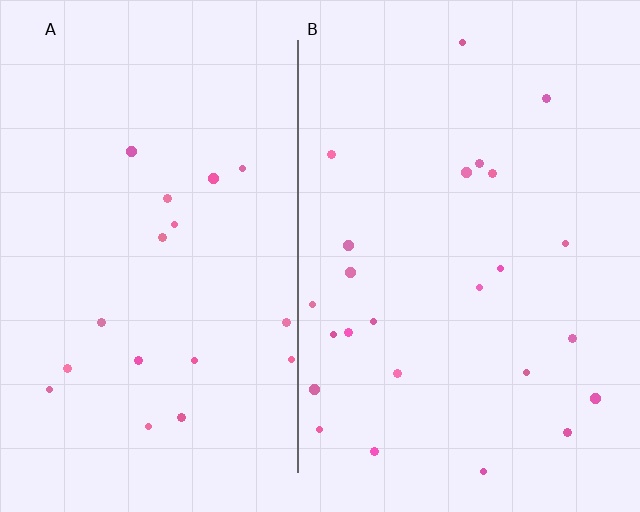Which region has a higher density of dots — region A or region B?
B (the right).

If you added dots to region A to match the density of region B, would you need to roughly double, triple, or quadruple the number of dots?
Approximately double.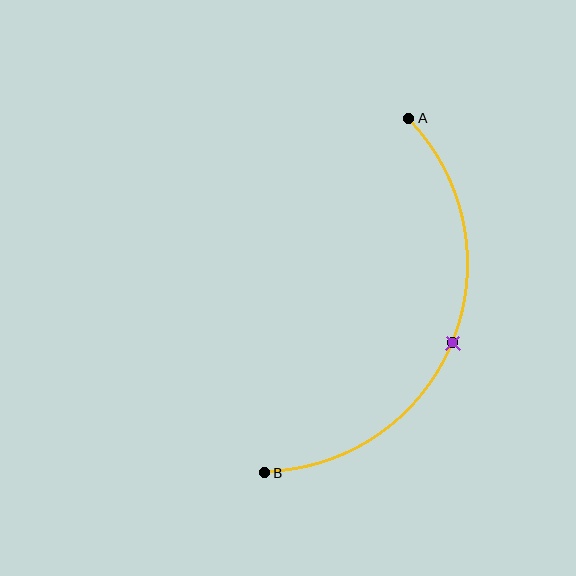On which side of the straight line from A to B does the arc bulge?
The arc bulges to the right of the straight line connecting A and B.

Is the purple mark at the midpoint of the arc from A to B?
Yes. The purple mark lies on the arc at equal arc-length from both A and B — it is the arc midpoint.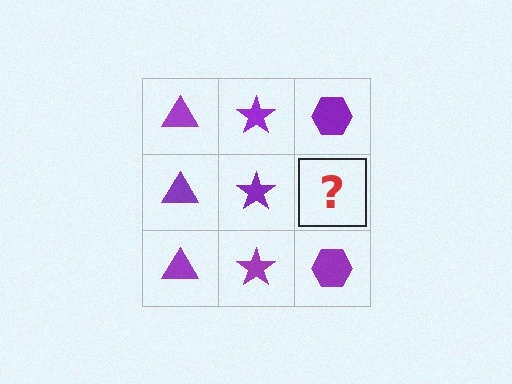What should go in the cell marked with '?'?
The missing cell should contain a purple hexagon.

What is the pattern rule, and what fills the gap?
The rule is that each column has a consistent shape. The gap should be filled with a purple hexagon.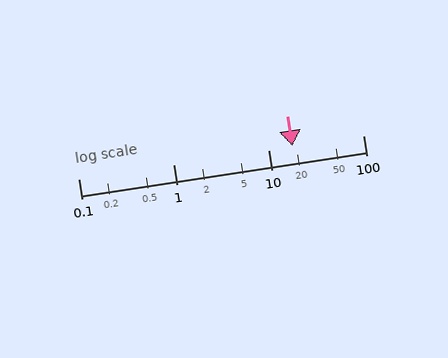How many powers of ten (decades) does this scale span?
The scale spans 3 decades, from 0.1 to 100.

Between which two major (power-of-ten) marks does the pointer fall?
The pointer is between 10 and 100.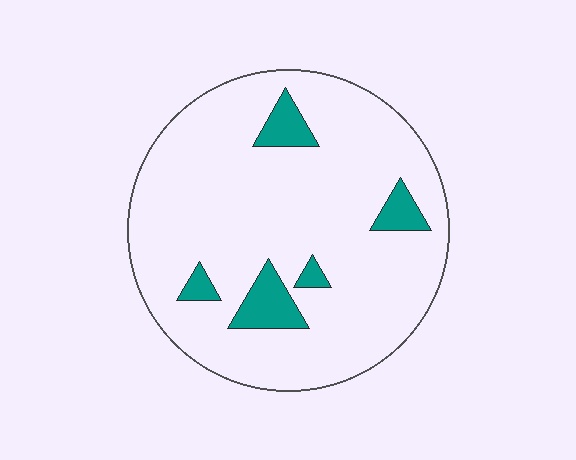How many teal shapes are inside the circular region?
5.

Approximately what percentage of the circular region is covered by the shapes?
Approximately 10%.